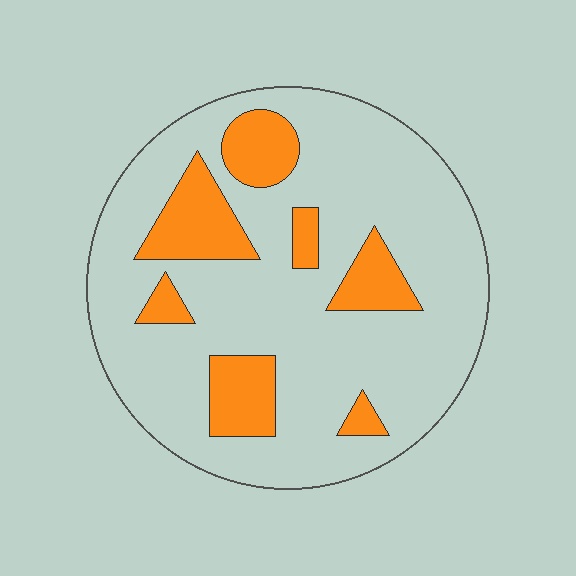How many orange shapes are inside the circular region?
7.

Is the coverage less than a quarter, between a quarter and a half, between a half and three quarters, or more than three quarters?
Less than a quarter.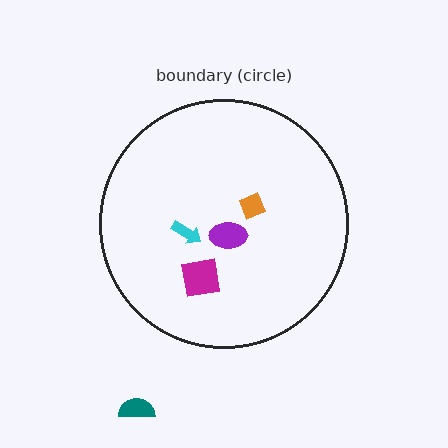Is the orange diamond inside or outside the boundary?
Inside.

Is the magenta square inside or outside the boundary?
Inside.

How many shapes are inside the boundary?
4 inside, 1 outside.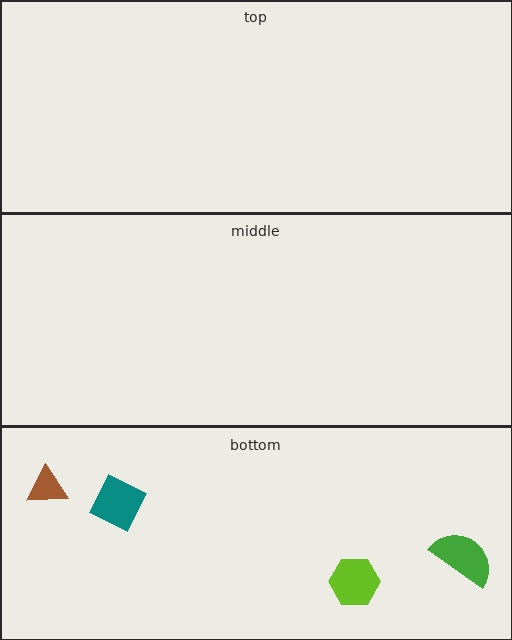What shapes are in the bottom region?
The brown triangle, the green semicircle, the teal square, the lime hexagon.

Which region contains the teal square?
The bottom region.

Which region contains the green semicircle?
The bottom region.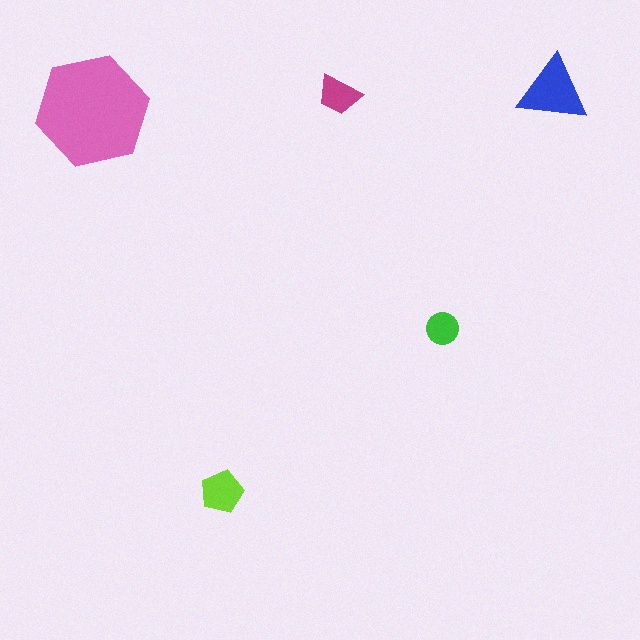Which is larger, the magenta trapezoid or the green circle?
The magenta trapezoid.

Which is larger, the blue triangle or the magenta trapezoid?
The blue triangle.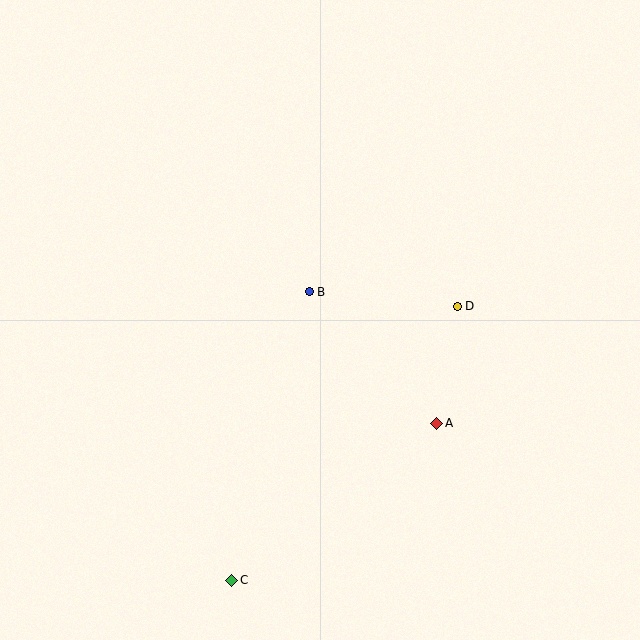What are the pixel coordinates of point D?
Point D is at (457, 306).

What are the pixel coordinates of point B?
Point B is at (309, 292).